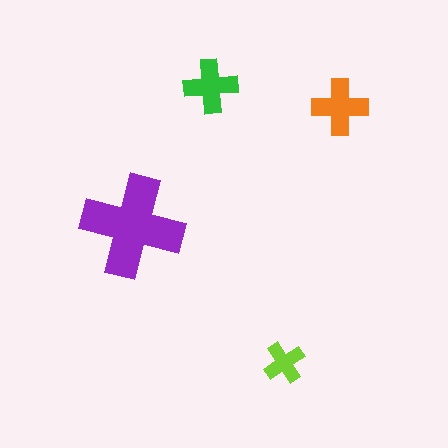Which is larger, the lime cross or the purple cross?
The purple one.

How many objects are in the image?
There are 4 objects in the image.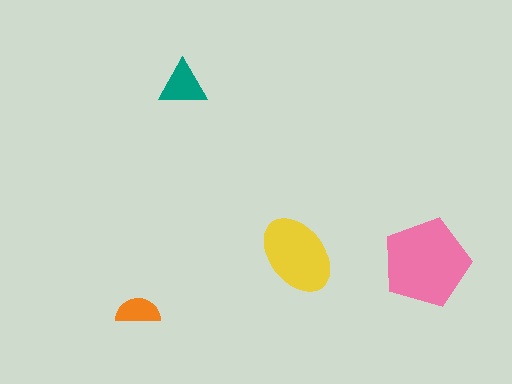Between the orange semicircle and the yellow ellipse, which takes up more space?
The yellow ellipse.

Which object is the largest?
The pink pentagon.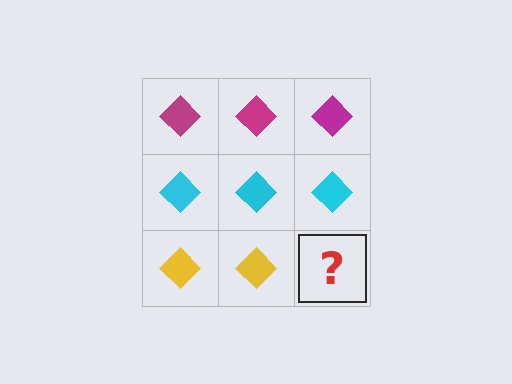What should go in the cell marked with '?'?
The missing cell should contain a yellow diamond.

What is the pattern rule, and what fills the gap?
The rule is that each row has a consistent color. The gap should be filled with a yellow diamond.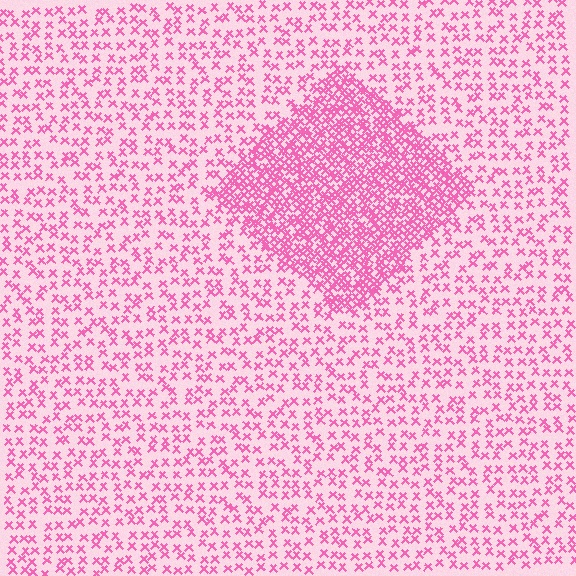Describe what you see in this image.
The image contains small pink elements arranged at two different densities. A diamond-shaped region is visible where the elements are more densely packed than the surrounding area.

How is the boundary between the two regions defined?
The boundary is defined by a change in element density (approximately 2.6x ratio). All elements are the same color, size, and shape.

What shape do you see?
I see a diamond.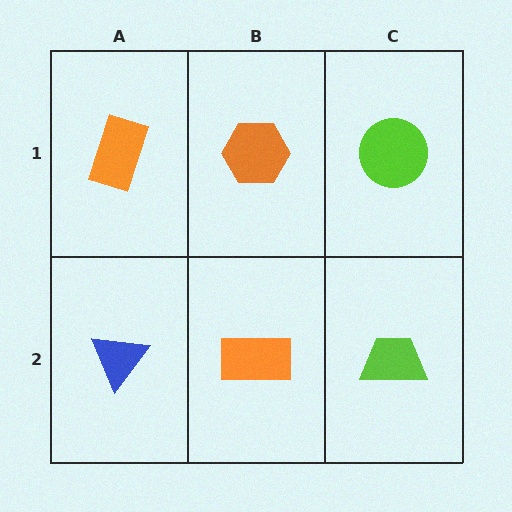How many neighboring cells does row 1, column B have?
3.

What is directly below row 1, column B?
An orange rectangle.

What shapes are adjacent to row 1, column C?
A lime trapezoid (row 2, column C), an orange hexagon (row 1, column B).